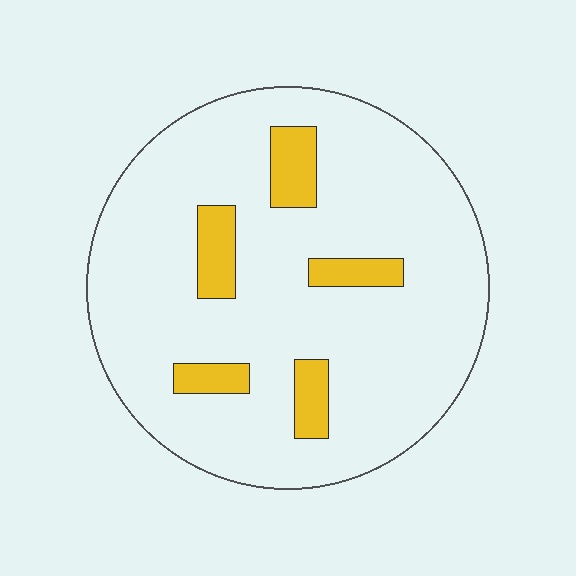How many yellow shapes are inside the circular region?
5.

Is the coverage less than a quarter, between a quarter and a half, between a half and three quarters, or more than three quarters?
Less than a quarter.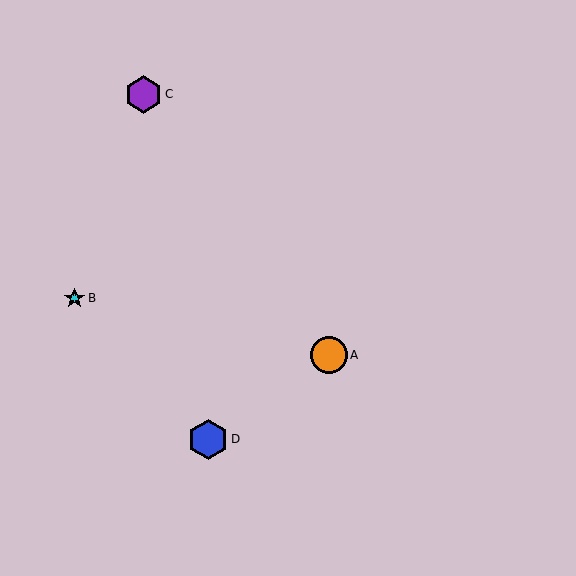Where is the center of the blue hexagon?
The center of the blue hexagon is at (208, 439).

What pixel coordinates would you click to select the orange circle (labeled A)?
Click at (329, 355) to select the orange circle A.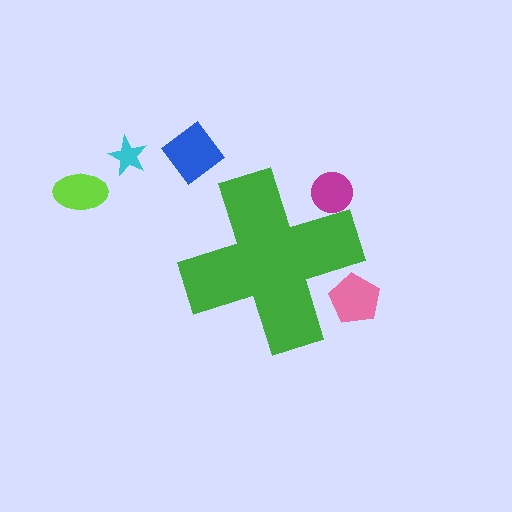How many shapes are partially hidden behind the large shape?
2 shapes are partially hidden.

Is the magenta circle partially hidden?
Yes, the magenta circle is partially hidden behind the green cross.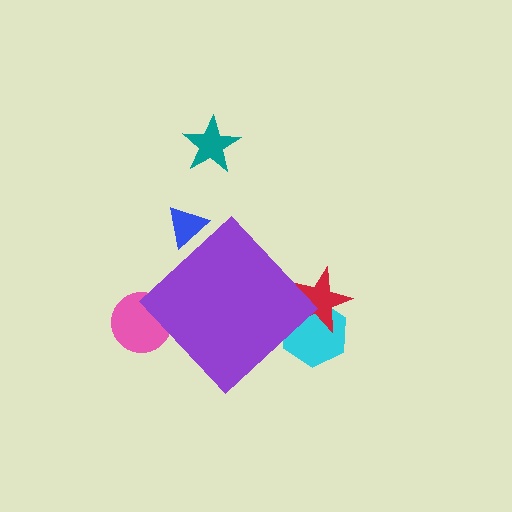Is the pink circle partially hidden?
Yes, the pink circle is partially hidden behind the purple diamond.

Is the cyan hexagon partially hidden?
Yes, the cyan hexagon is partially hidden behind the purple diamond.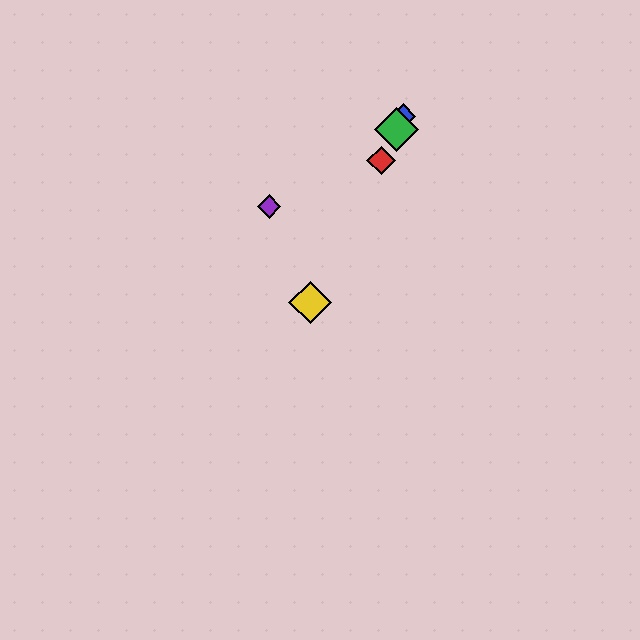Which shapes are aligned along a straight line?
The red diamond, the blue diamond, the green diamond, the yellow diamond are aligned along a straight line.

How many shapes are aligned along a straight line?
4 shapes (the red diamond, the blue diamond, the green diamond, the yellow diamond) are aligned along a straight line.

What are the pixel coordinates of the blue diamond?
The blue diamond is at (403, 117).